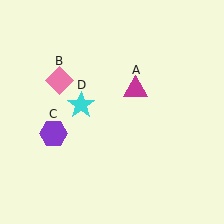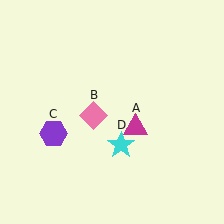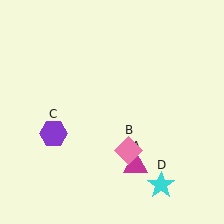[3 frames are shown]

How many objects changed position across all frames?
3 objects changed position: magenta triangle (object A), pink diamond (object B), cyan star (object D).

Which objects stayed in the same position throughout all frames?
Purple hexagon (object C) remained stationary.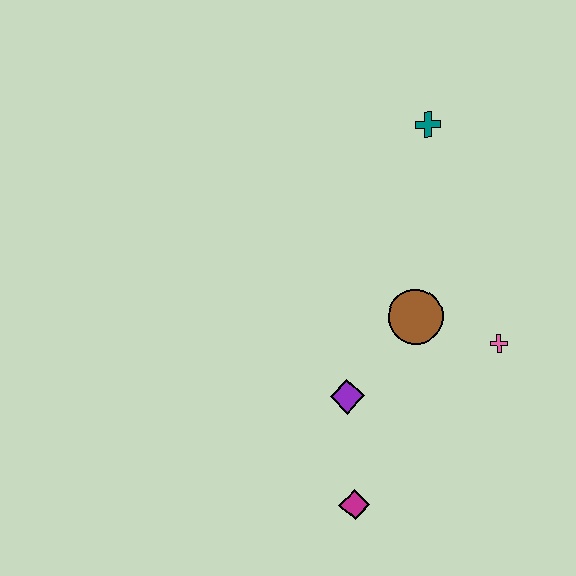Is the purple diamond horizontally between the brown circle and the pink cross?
No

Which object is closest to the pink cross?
The brown circle is closest to the pink cross.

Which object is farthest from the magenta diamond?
The teal cross is farthest from the magenta diamond.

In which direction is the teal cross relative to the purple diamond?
The teal cross is above the purple diamond.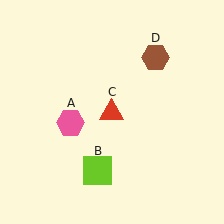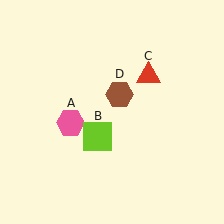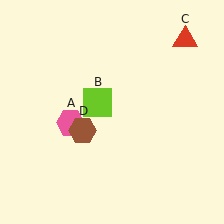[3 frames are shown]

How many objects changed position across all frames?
3 objects changed position: lime square (object B), red triangle (object C), brown hexagon (object D).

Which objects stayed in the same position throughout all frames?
Pink hexagon (object A) remained stationary.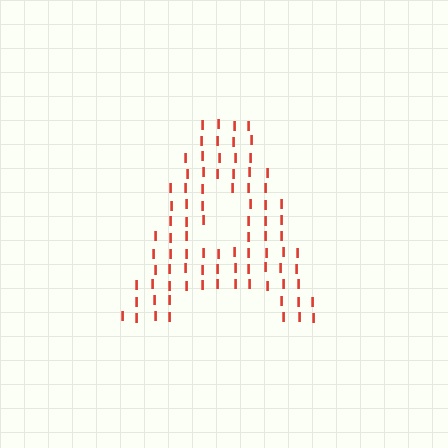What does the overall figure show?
The overall figure shows the letter A.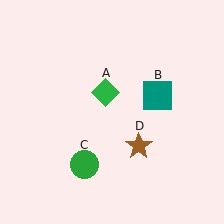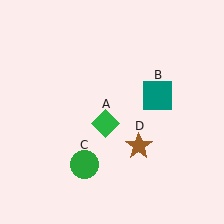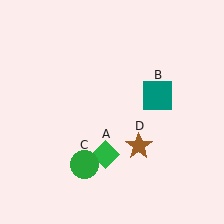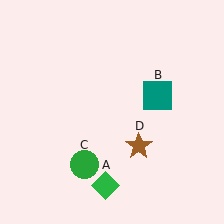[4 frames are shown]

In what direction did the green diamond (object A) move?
The green diamond (object A) moved down.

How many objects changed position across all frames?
1 object changed position: green diamond (object A).